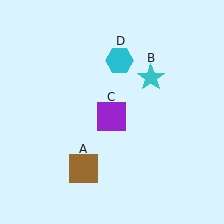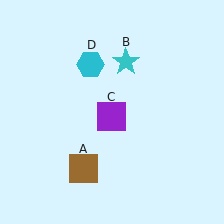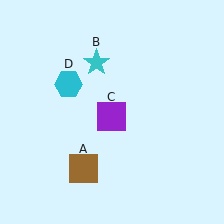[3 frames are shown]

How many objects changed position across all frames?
2 objects changed position: cyan star (object B), cyan hexagon (object D).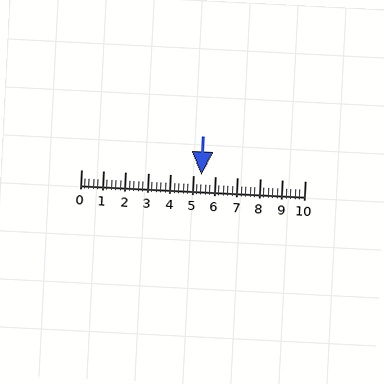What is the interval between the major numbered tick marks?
The major tick marks are spaced 1 units apart.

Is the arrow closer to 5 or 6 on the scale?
The arrow is closer to 5.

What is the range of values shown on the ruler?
The ruler shows values from 0 to 10.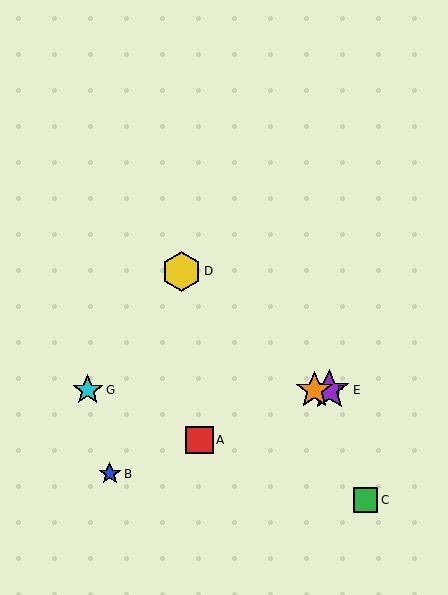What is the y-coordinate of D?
Object D is at y≈271.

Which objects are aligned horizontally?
Objects E, F, G are aligned horizontally.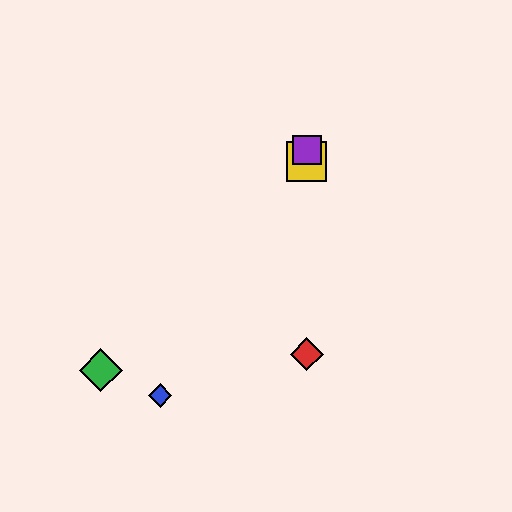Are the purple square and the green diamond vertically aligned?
No, the purple square is at x≈307 and the green diamond is at x≈101.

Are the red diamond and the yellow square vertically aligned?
Yes, both are at x≈307.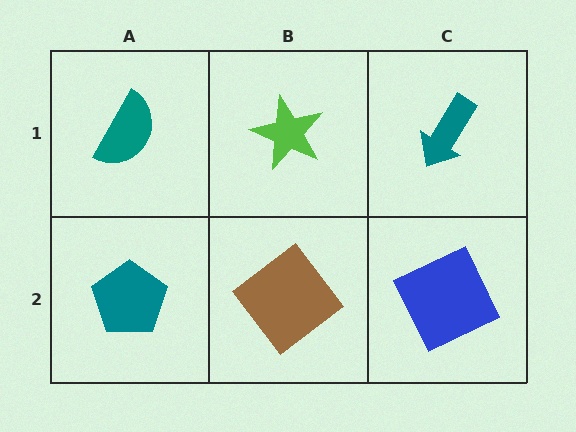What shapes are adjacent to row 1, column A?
A teal pentagon (row 2, column A), a lime star (row 1, column B).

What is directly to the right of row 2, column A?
A brown diamond.